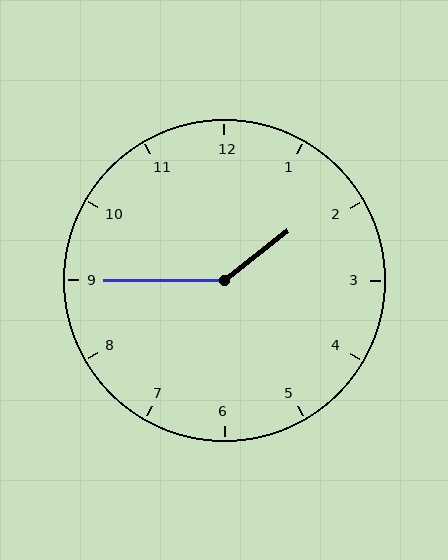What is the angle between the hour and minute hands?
Approximately 142 degrees.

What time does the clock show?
1:45.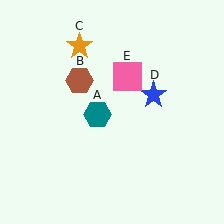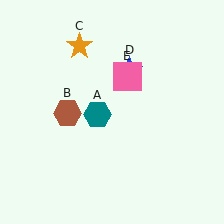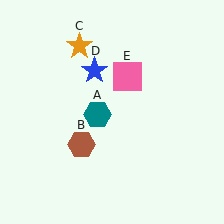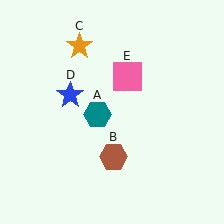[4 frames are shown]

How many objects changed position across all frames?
2 objects changed position: brown hexagon (object B), blue star (object D).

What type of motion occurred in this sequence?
The brown hexagon (object B), blue star (object D) rotated counterclockwise around the center of the scene.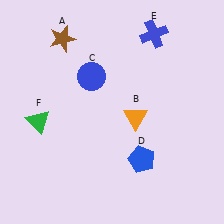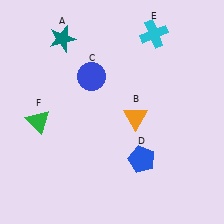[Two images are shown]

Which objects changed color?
A changed from brown to teal. E changed from blue to cyan.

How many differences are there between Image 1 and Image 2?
There are 2 differences between the two images.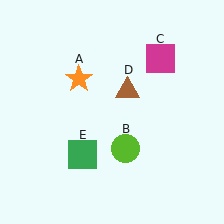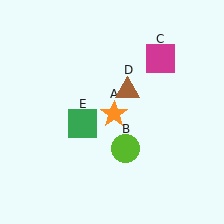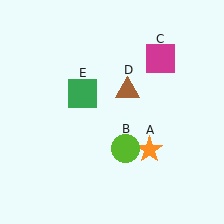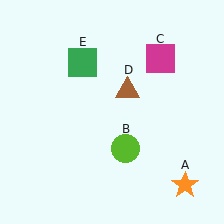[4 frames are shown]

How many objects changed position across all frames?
2 objects changed position: orange star (object A), green square (object E).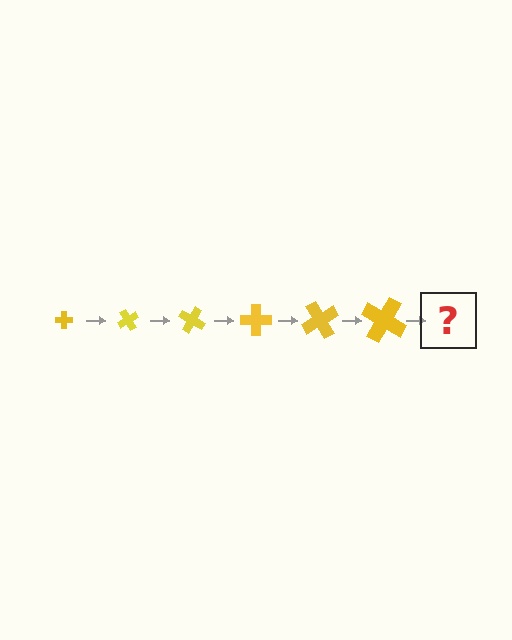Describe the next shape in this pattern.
It should be a cross, larger than the previous one and rotated 360 degrees from the start.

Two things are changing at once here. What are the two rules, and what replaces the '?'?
The two rules are that the cross grows larger each step and it rotates 60 degrees each step. The '?' should be a cross, larger than the previous one and rotated 360 degrees from the start.